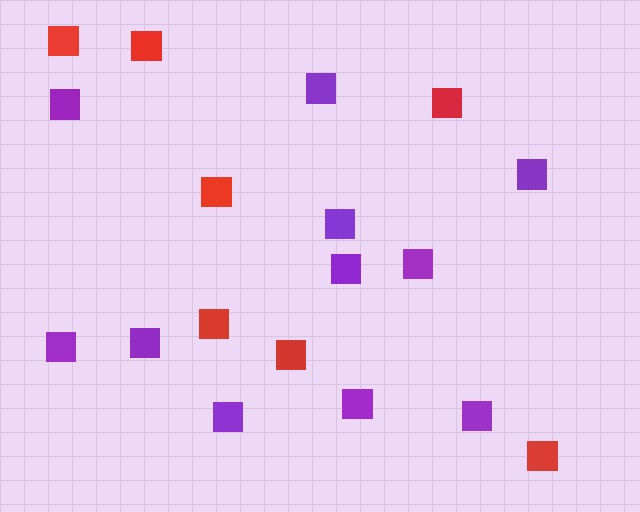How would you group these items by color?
There are 2 groups: one group of purple squares (11) and one group of red squares (7).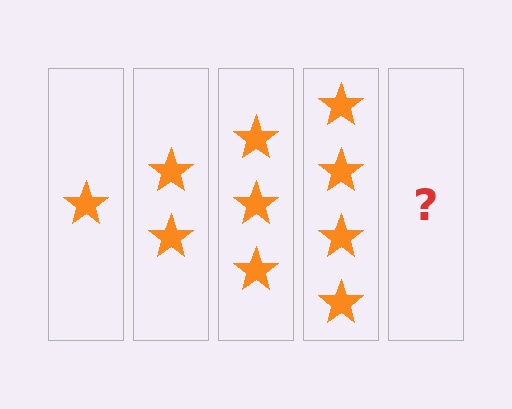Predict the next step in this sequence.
The next step is 5 stars.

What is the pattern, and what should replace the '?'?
The pattern is that each step adds one more star. The '?' should be 5 stars.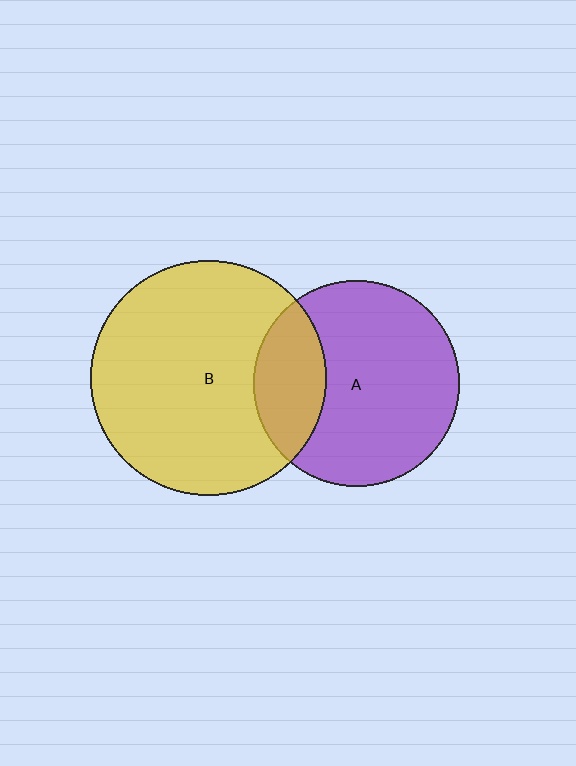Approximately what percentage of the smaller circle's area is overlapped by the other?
Approximately 25%.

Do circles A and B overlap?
Yes.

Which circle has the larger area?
Circle B (yellow).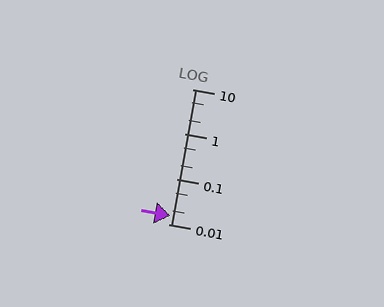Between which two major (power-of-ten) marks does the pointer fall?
The pointer is between 0.01 and 0.1.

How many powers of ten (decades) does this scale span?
The scale spans 3 decades, from 0.01 to 10.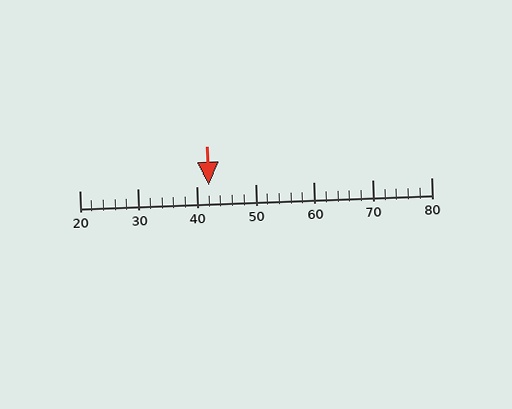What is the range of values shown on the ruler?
The ruler shows values from 20 to 80.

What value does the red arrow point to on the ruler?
The red arrow points to approximately 42.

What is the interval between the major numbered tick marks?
The major tick marks are spaced 10 units apart.